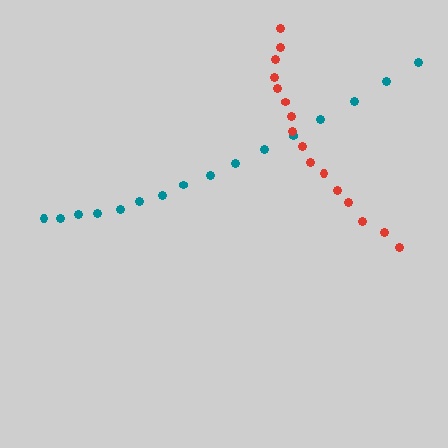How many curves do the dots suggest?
There are 2 distinct paths.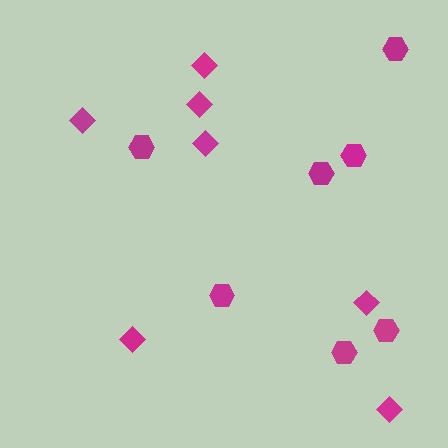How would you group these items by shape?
There are 2 groups: one group of diamonds (7) and one group of hexagons (7).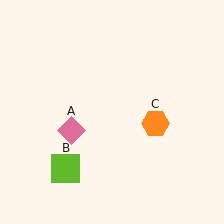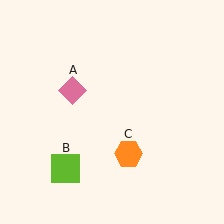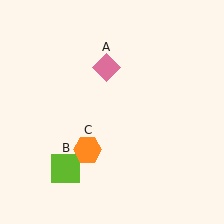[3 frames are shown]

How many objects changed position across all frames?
2 objects changed position: pink diamond (object A), orange hexagon (object C).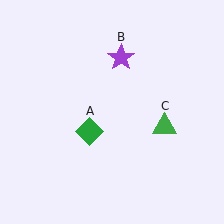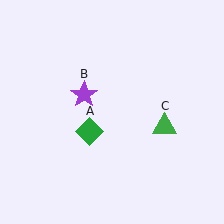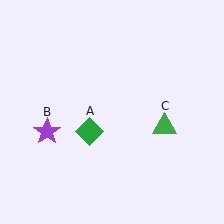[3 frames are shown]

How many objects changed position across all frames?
1 object changed position: purple star (object B).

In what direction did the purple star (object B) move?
The purple star (object B) moved down and to the left.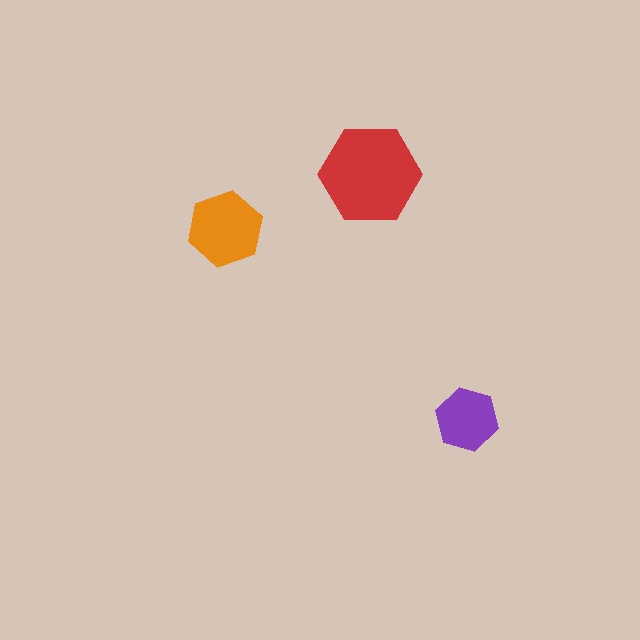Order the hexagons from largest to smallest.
the red one, the orange one, the purple one.